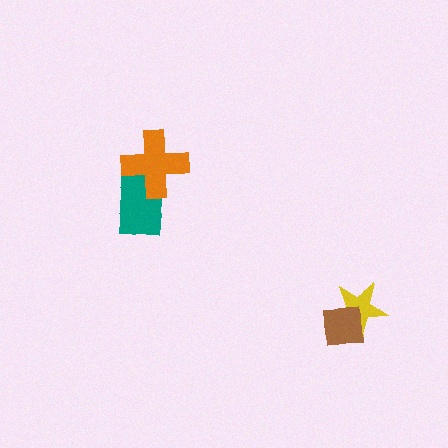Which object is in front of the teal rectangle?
The orange cross is in front of the teal rectangle.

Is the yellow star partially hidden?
Yes, it is partially covered by another shape.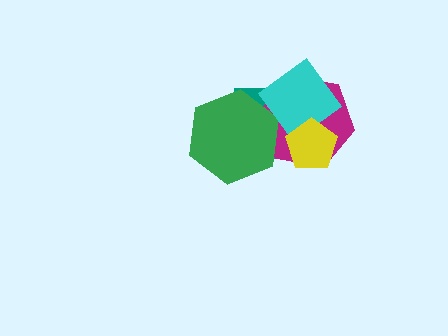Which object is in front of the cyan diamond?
The yellow pentagon is in front of the cyan diamond.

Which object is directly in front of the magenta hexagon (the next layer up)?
The green hexagon is directly in front of the magenta hexagon.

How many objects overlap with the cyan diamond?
4 objects overlap with the cyan diamond.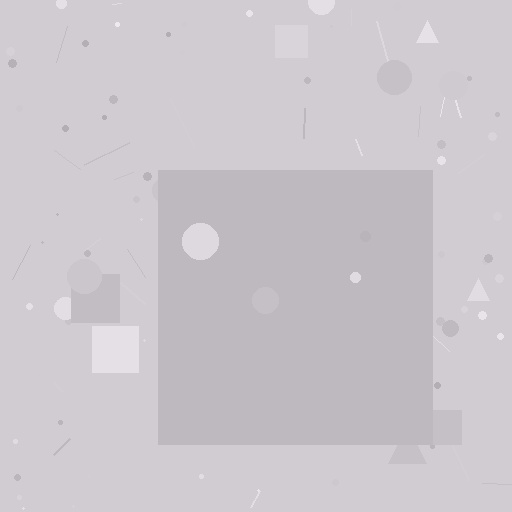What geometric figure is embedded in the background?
A square is embedded in the background.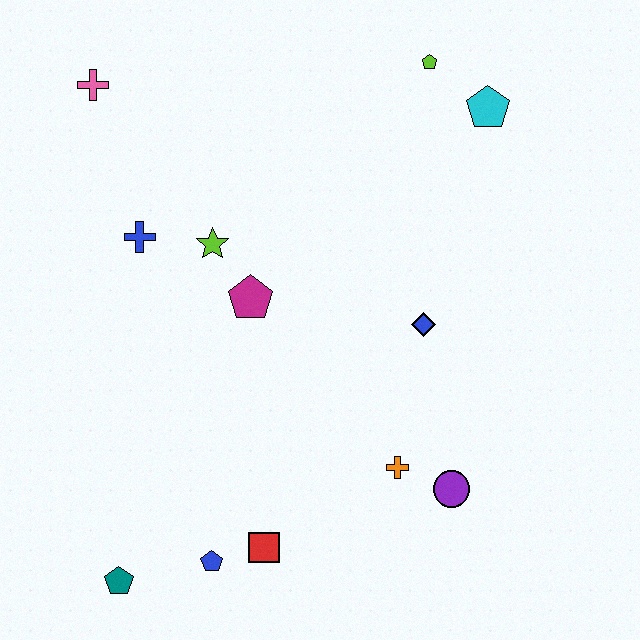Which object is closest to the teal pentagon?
The blue pentagon is closest to the teal pentagon.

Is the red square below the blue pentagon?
No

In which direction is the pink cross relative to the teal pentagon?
The pink cross is above the teal pentagon.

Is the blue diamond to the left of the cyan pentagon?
Yes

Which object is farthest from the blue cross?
The purple circle is farthest from the blue cross.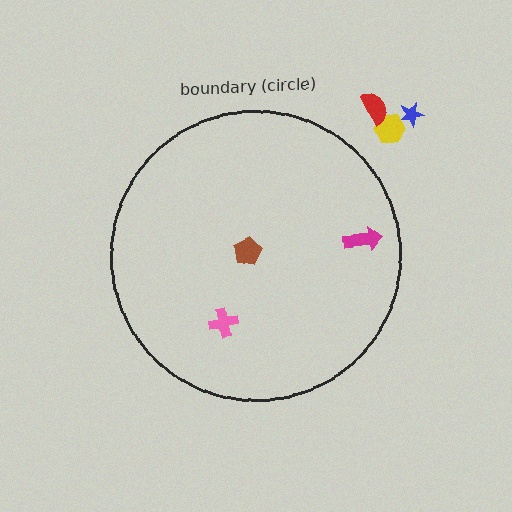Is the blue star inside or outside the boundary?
Outside.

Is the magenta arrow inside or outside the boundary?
Inside.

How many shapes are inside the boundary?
3 inside, 3 outside.